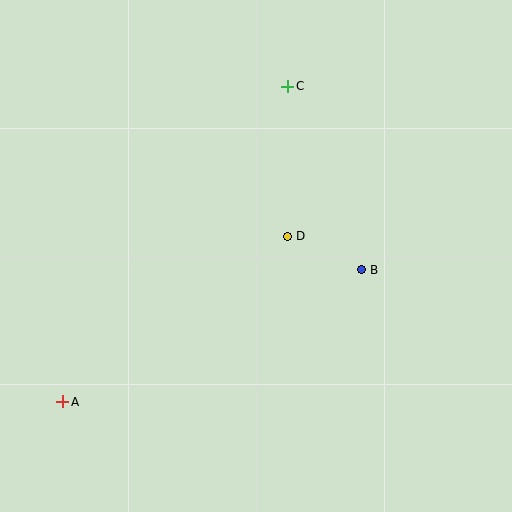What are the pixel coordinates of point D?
Point D is at (288, 237).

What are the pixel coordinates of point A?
Point A is at (63, 402).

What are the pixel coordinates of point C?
Point C is at (288, 86).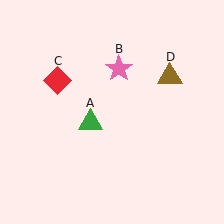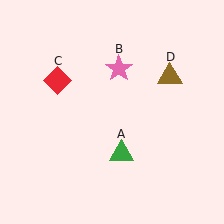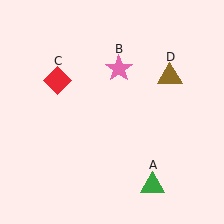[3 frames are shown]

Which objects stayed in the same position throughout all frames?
Pink star (object B) and red diamond (object C) and brown triangle (object D) remained stationary.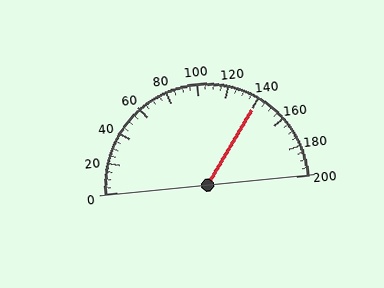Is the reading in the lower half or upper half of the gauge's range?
The reading is in the upper half of the range (0 to 200).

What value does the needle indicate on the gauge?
The needle indicates approximately 140.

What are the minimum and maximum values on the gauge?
The gauge ranges from 0 to 200.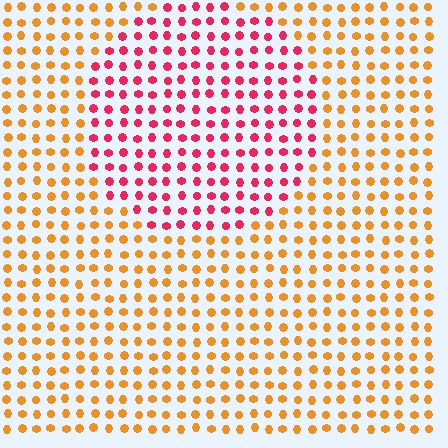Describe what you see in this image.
The image is filled with small orange elements in a uniform arrangement. A circle-shaped region is visible where the elements are tinted to a slightly different hue, forming a subtle color boundary.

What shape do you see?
I see a circle.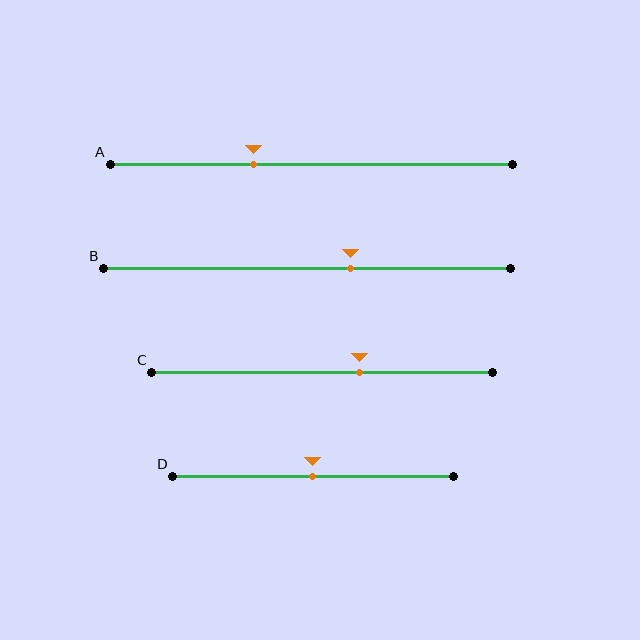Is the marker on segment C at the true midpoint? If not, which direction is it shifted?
No, the marker on segment C is shifted to the right by about 11% of the segment length.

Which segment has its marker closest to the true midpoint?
Segment D has its marker closest to the true midpoint.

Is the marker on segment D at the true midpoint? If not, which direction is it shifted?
Yes, the marker on segment D is at the true midpoint.